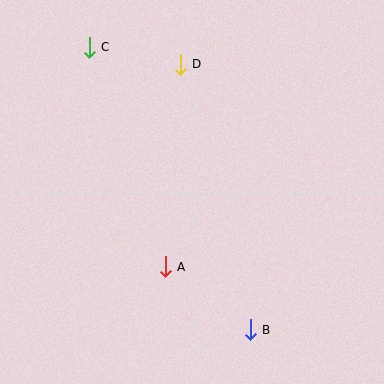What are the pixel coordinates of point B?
Point B is at (250, 330).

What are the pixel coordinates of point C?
Point C is at (89, 47).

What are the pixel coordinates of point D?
Point D is at (180, 64).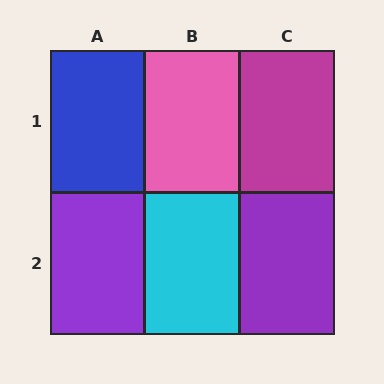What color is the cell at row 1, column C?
Magenta.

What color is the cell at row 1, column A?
Blue.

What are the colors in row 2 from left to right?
Purple, cyan, purple.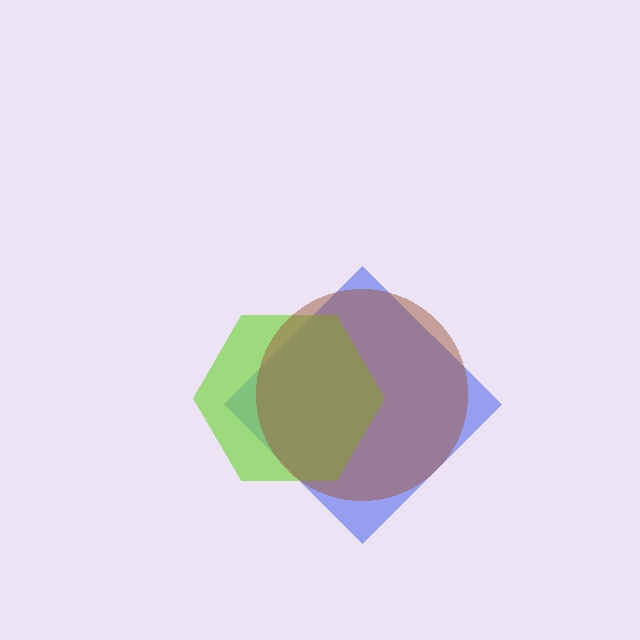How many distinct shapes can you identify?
There are 3 distinct shapes: a blue diamond, a lime hexagon, a brown circle.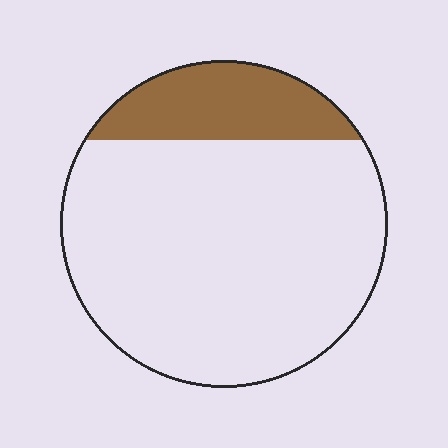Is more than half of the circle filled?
No.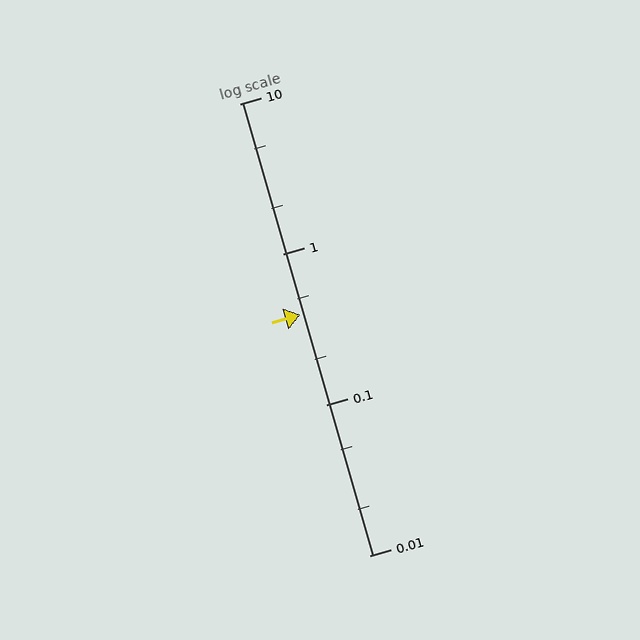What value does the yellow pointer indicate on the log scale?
The pointer indicates approximately 0.4.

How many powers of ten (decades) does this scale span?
The scale spans 3 decades, from 0.01 to 10.